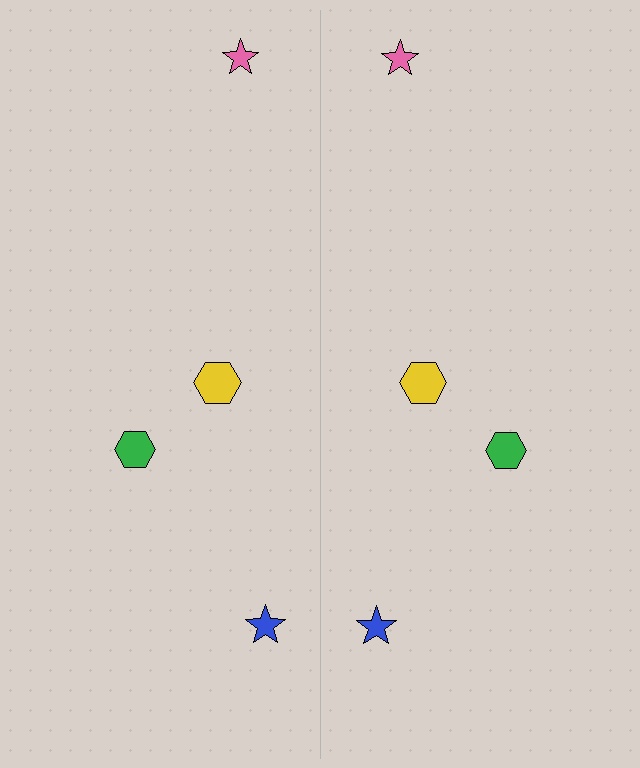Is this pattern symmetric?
Yes, this pattern has bilateral (reflection) symmetry.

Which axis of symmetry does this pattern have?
The pattern has a vertical axis of symmetry running through the center of the image.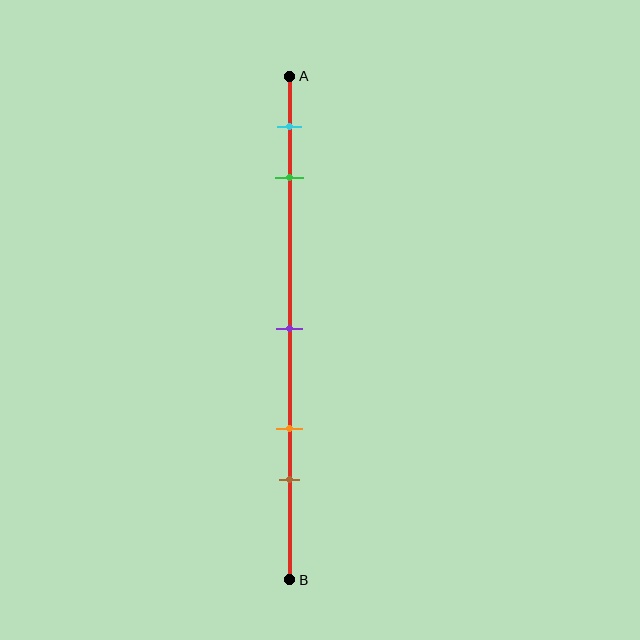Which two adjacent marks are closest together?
The cyan and green marks are the closest adjacent pair.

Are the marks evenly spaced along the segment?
No, the marks are not evenly spaced.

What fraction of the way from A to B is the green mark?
The green mark is approximately 20% (0.2) of the way from A to B.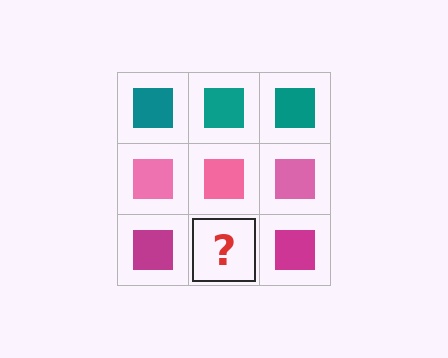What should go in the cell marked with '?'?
The missing cell should contain a magenta square.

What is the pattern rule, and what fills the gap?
The rule is that each row has a consistent color. The gap should be filled with a magenta square.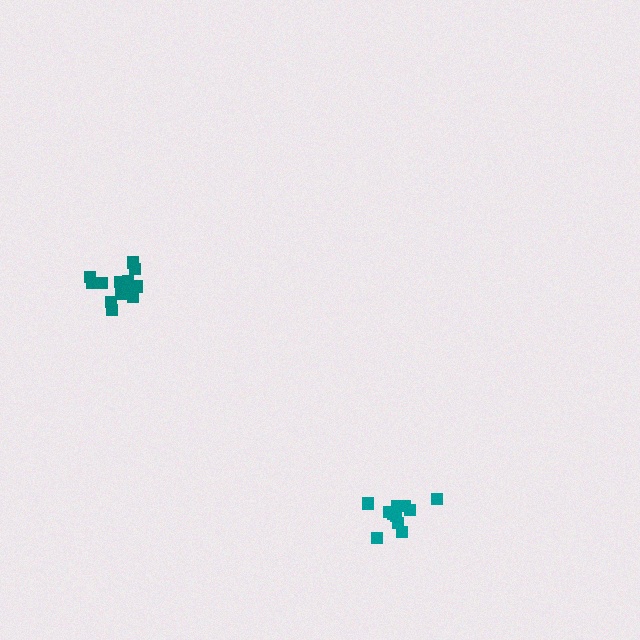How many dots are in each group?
Group 1: 11 dots, Group 2: 13 dots (24 total).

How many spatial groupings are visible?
There are 2 spatial groupings.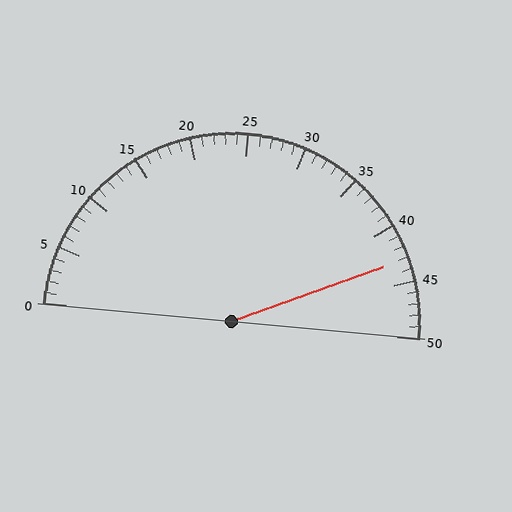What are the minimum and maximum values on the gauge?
The gauge ranges from 0 to 50.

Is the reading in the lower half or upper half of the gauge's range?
The reading is in the upper half of the range (0 to 50).